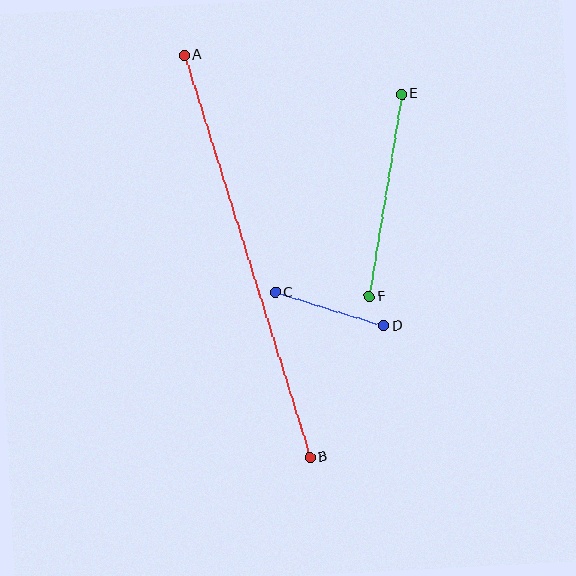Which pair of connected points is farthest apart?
Points A and B are farthest apart.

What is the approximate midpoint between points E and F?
The midpoint is at approximately (385, 195) pixels.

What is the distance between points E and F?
The distance is approximately 205 pixels.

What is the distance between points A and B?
The distance is approximately 421 pixels.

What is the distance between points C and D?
The distance is approximately 113 pixels.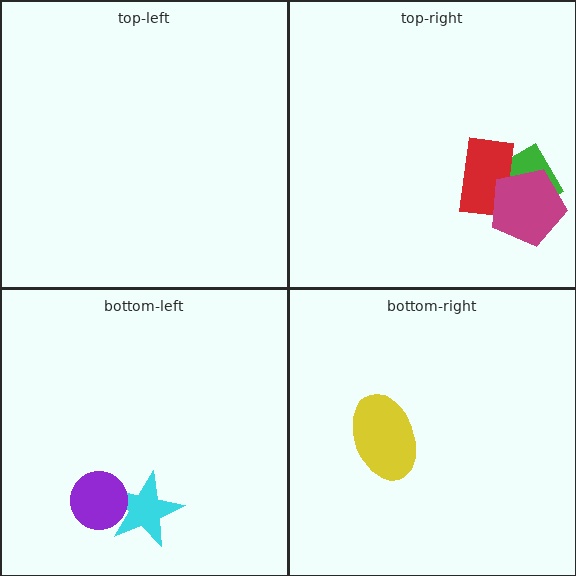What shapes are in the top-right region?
The green diamond, the red rectangle, the magenta pentagon.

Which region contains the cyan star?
The bottom-left region.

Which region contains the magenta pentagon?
The top-right region.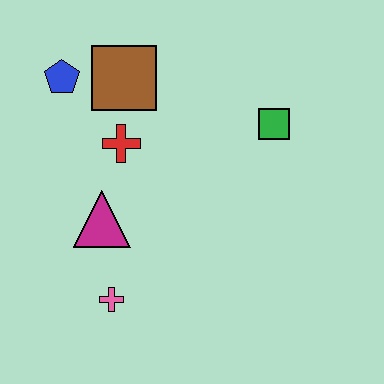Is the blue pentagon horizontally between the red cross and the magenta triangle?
No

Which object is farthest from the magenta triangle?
The green square is farthest from the magenta triangle.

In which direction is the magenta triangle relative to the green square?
The magenta triangle is to the left of the green square.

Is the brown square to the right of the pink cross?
Yes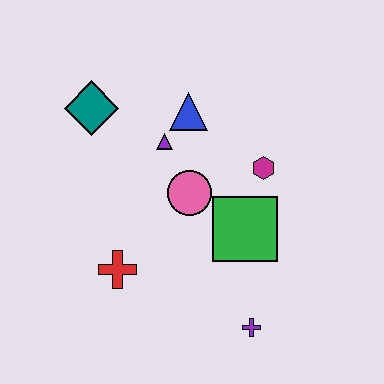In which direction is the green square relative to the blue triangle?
The green square is below the blue triangle.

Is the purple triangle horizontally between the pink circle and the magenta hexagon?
No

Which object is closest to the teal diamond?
The purple triangle is closest to the teal diamond.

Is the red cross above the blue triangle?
No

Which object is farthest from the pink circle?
The purple cross is farthest from the pink circle.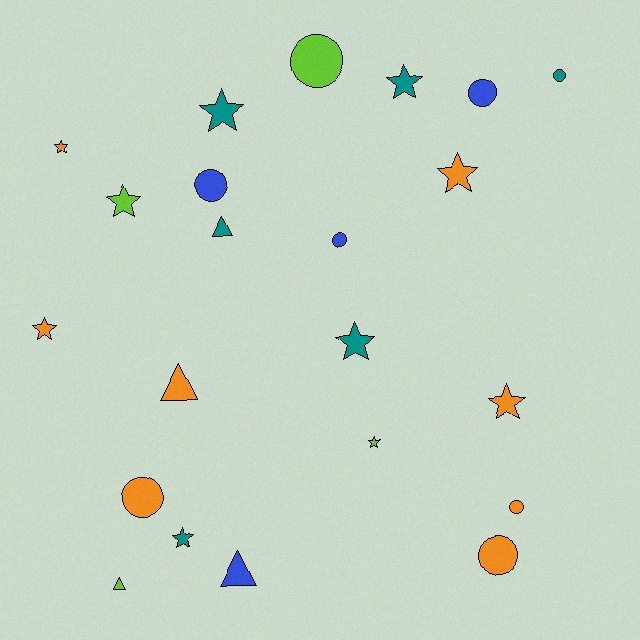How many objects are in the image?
There are 22 objects.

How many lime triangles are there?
There is 1 lime triangle.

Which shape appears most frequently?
Star, with 10 objects.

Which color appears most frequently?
Orange, with 8 objects.